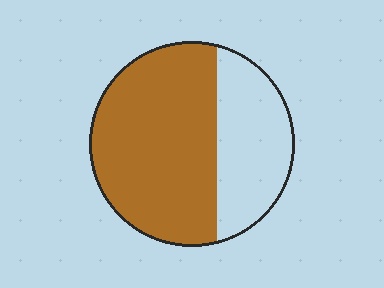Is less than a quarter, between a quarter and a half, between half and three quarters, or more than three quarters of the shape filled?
Between half and three quarters.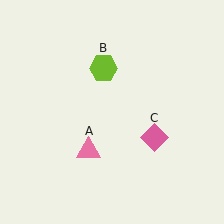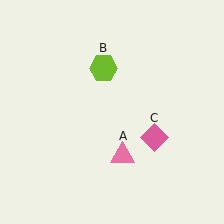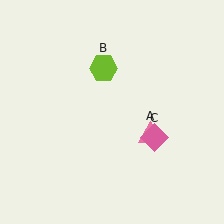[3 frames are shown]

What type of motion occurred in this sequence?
The pink triangle (object A) rotated counterclockwise around the center of the scene.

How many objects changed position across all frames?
1 object changed position: pink triangle (object A).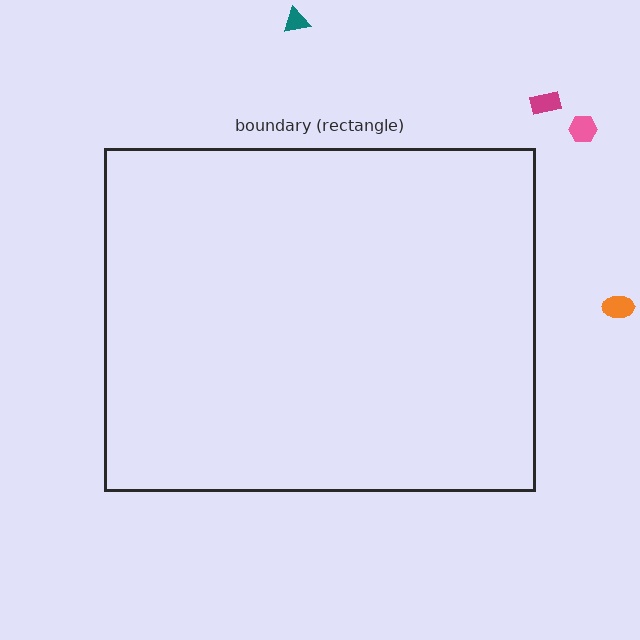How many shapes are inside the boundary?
0 inside, 4 outside.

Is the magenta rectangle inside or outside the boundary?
Outside.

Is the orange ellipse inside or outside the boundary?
Outside.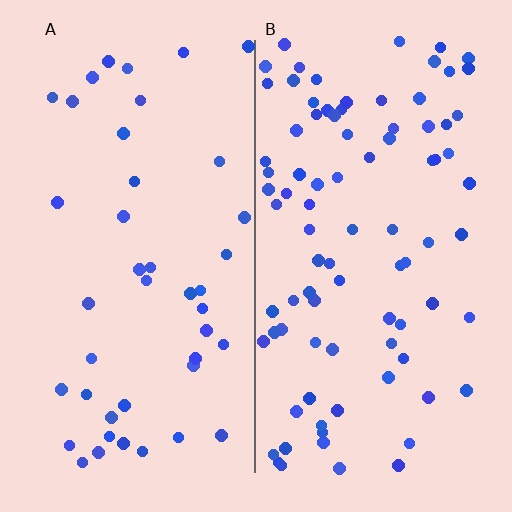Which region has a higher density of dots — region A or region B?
B (the right).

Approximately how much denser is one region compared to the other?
Approximately 2.0× — region B over region A.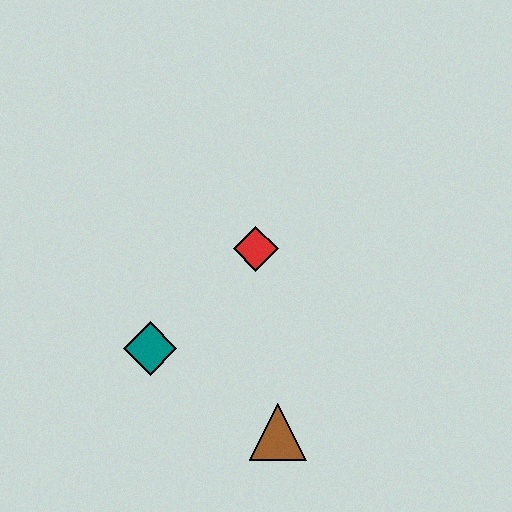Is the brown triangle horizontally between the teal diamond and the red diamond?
No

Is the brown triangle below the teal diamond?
Yes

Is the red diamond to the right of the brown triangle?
No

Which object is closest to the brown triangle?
The teal diamond is closest to the brown triangle.